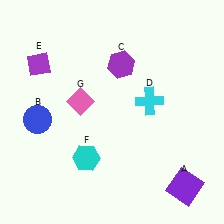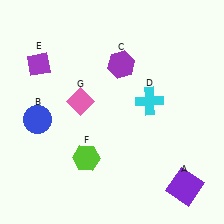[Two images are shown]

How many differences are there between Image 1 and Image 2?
There is 1 difference between the two images.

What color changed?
The hexagon (F) changed from cyan in Image 1 to lime in Image 2.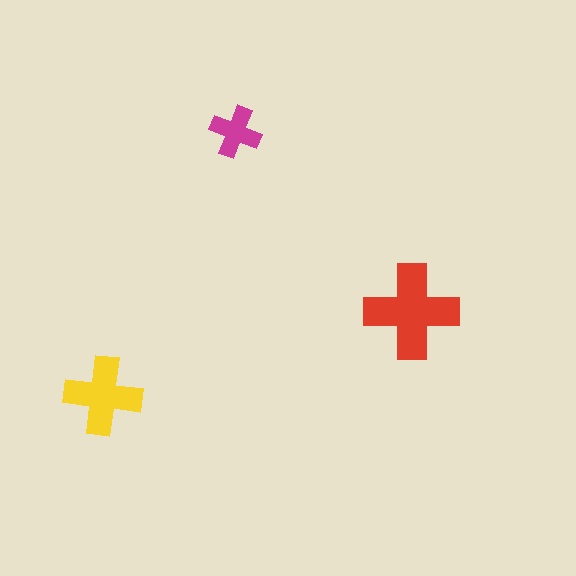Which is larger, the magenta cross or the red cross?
The red one.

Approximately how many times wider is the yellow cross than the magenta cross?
About 1.5 times wider.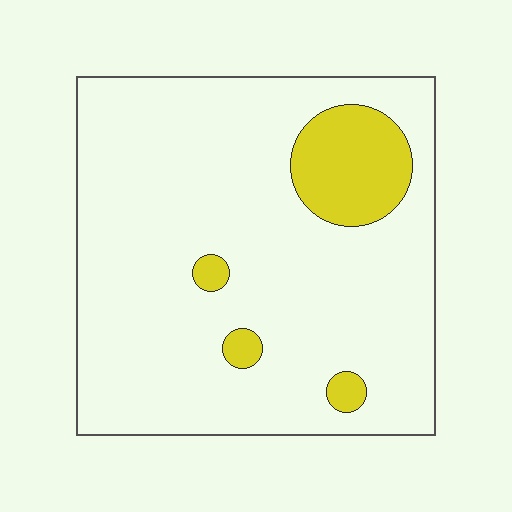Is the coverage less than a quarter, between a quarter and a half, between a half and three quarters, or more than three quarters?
Less than a quarter.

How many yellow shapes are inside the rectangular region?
4.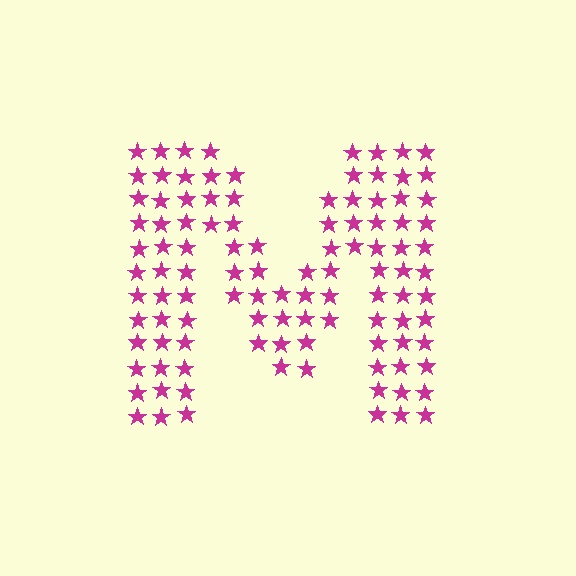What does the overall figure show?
The overall figure shows the letter M.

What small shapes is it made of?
It is made of small stars.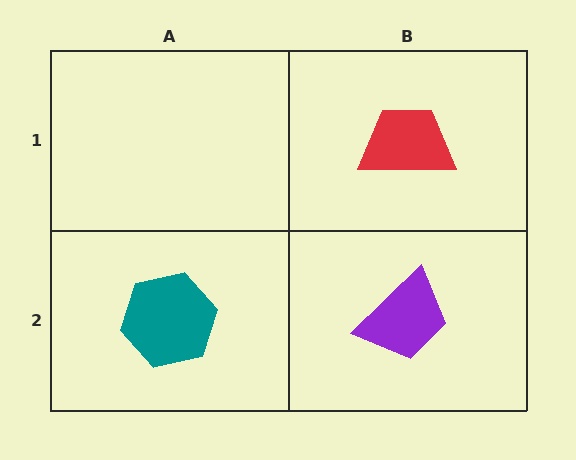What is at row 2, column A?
A teal hexagon.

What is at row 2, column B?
A purple trapezoid.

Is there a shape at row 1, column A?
No, that cell is empty.